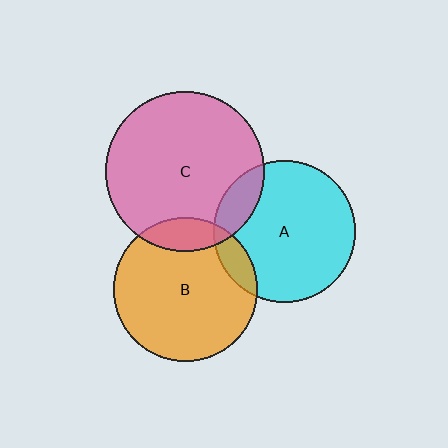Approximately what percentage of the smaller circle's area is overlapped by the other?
Approximately 15%.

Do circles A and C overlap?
Yes.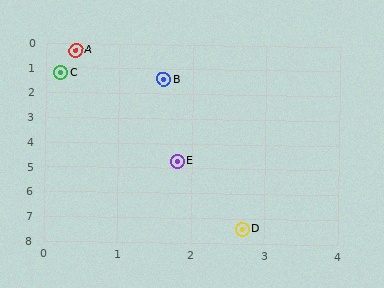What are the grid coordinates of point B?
Point B is at approximately (1.6, 1.4).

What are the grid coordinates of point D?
Point D is at approximately (2.7, 7.4).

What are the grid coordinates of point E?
Point E is at approximately (1.8, 4.7).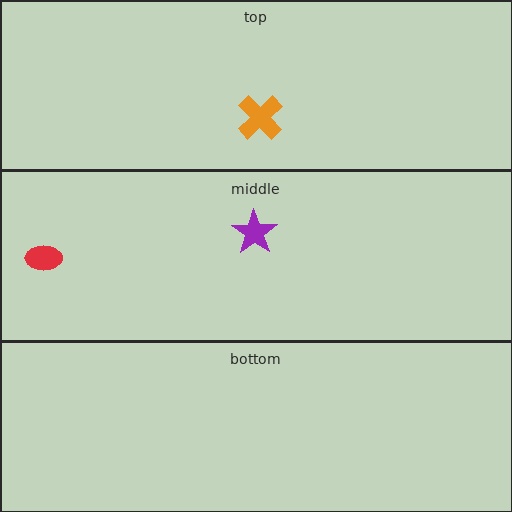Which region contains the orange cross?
The top region.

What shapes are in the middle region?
The red ellipse, the purple star.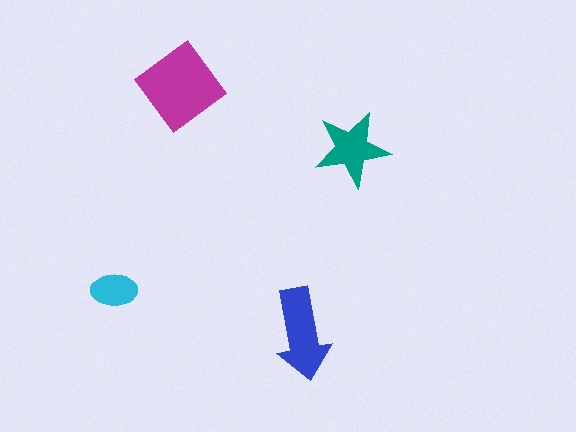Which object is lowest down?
The blue arrow is bottommost.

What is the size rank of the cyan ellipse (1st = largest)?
4th.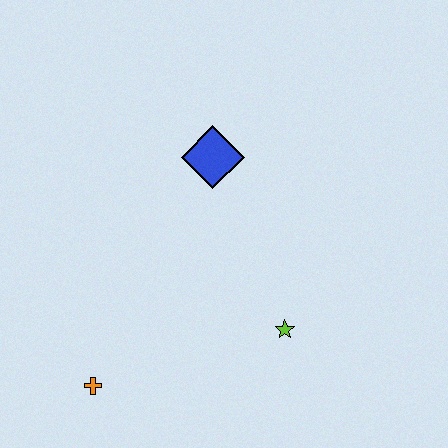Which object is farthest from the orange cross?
The blue diamond is farthest from the orange cross.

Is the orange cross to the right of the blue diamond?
No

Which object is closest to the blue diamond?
The lime star is closest to the blue diamond.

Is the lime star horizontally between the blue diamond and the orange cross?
No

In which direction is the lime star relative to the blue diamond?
The lime star is below the blue diamond.